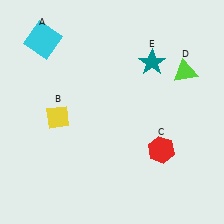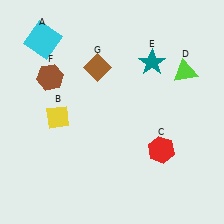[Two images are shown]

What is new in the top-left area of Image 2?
A brown diamond (G) was added in the top-left area of Image 2.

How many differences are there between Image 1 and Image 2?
There are 2 differences between the two images.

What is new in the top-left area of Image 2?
A brown hexagon (F) was added in the top-left area of Image 2.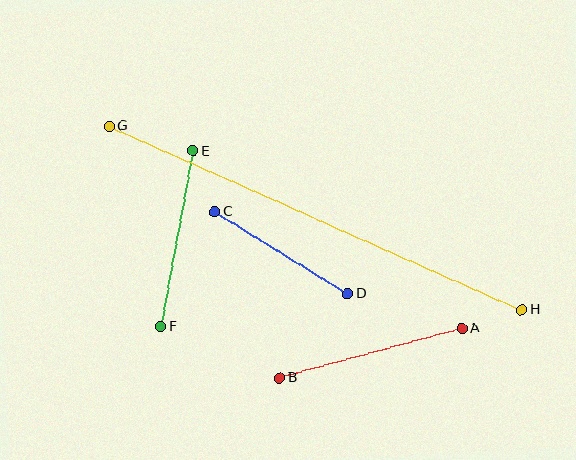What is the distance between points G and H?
The distance is approximately 451 pixels.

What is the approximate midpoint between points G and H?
The midpoint is at approximately (315, 218) pixels.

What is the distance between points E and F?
The distance is approximately 179 pixels.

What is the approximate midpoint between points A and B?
The midpoint is at approximately (371, 353) pixels.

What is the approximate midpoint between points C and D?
The midpoint is at approximately (281, 253) pixels.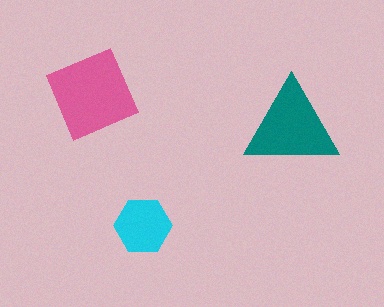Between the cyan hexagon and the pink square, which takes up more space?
The pink square.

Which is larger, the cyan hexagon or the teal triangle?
The teal triangle.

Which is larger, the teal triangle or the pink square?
The pink square.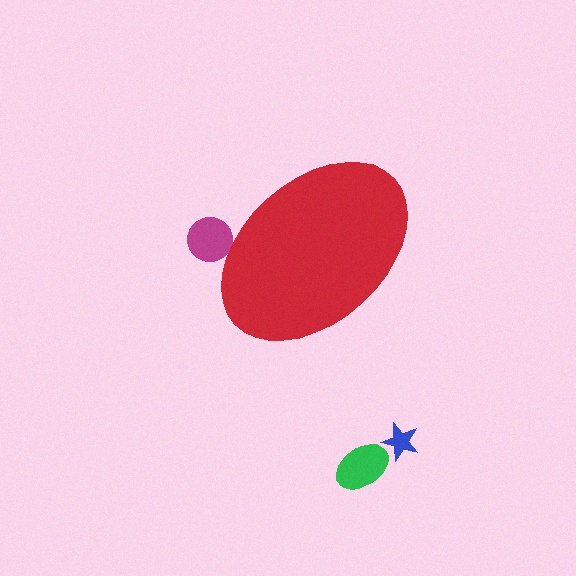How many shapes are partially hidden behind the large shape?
1 shape is partially hidden.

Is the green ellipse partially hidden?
No, the green ellipse is fully visible.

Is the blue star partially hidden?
No, the blue star is fully visible.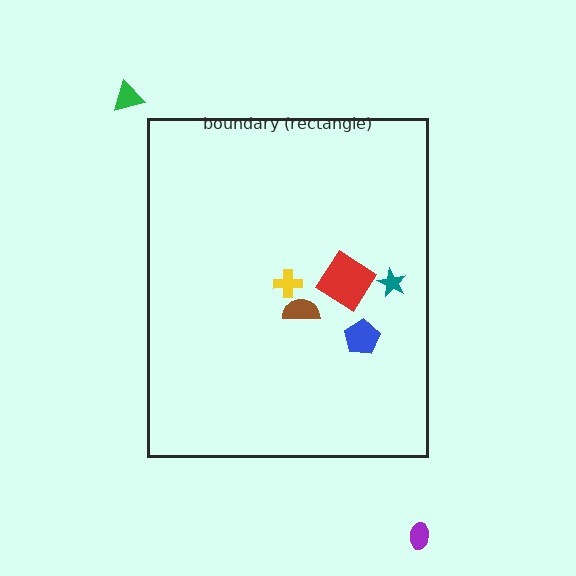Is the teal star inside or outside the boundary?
Inside.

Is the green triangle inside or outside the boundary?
Outside.